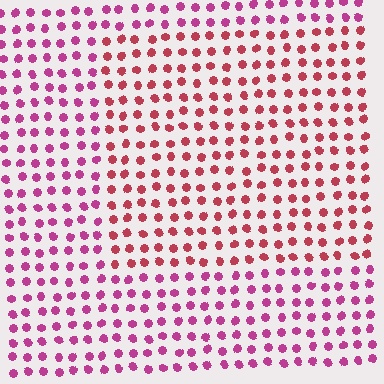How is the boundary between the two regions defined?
The boundary is defined purely by a slight shift in hue (about 31 degrees). Spacing, size, and orientation are identical on both sides.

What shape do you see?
I see a rectangle.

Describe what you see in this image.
The image is filled with small magenta elements in a uniform arrangement. A rectangle-shaped region is visible where the elements are tinted to a slightly different hue, forming a subtle color boundary.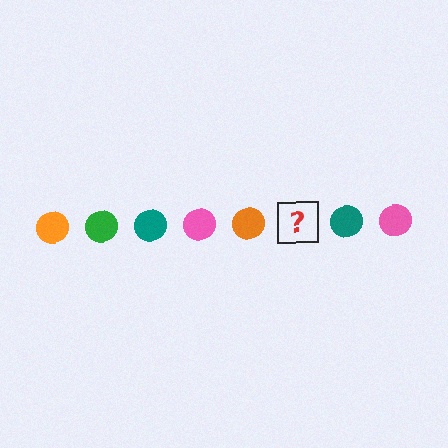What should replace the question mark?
The question mark should be replaced with a green circle.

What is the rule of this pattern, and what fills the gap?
The rule is that the pattern cycles through orange, green, teal, pink circles. The gap should be filled with a green circle.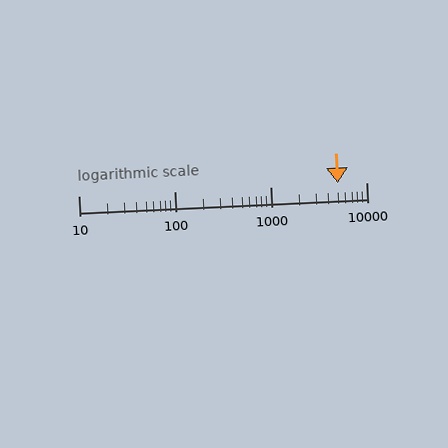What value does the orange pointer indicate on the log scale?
The pointer indicates approximately 5100.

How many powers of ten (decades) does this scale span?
The scale spans 3 decades, from 10 to 10000.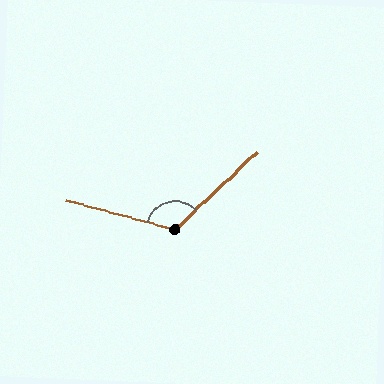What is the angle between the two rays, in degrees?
Approximately 121 degrees.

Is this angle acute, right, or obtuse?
It is obtuse.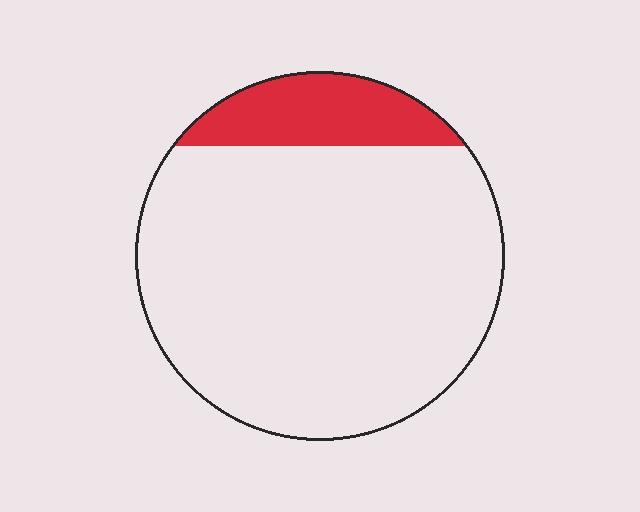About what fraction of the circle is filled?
About one eighth (1/8).